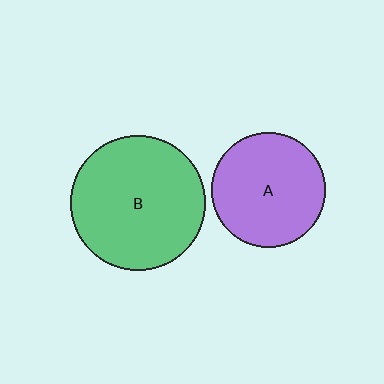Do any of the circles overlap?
No, none of the circles overlap.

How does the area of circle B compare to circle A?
Approximately 1.4 times.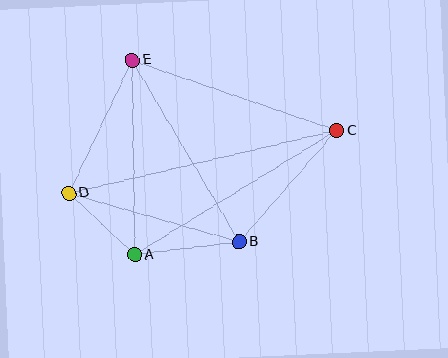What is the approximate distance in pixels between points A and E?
The distance between A and E is approximately 195 pixels.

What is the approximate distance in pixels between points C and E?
The distance between C and E is approximately 216 pixels.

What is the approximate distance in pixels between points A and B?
The distance between A and B is approximately 105 pixels.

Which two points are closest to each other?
Points A and D are closest to each other.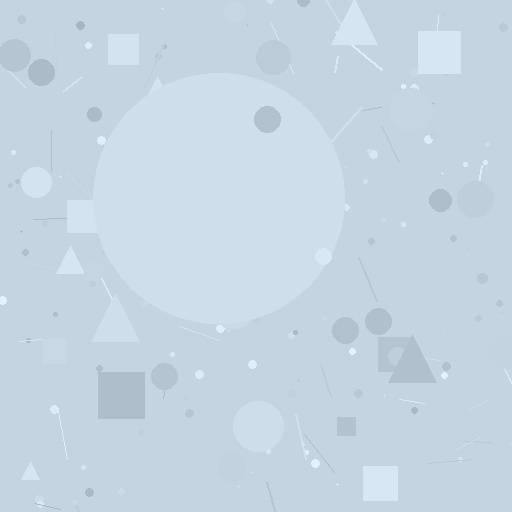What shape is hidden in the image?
A circle is hidden in the image.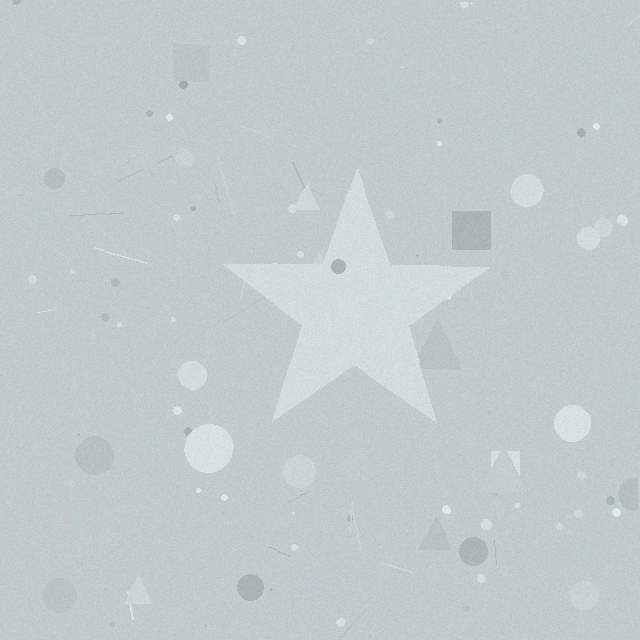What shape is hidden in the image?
A star is hidden in the image.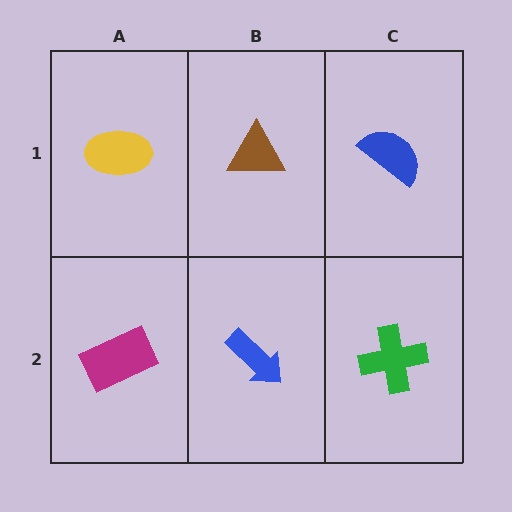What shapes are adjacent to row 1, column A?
A magenta rectangle (row 2, column A), a brown triangle (row 1, column B).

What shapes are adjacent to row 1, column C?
A green cross (row 2, column C), a brown triangle (row 1, column B).